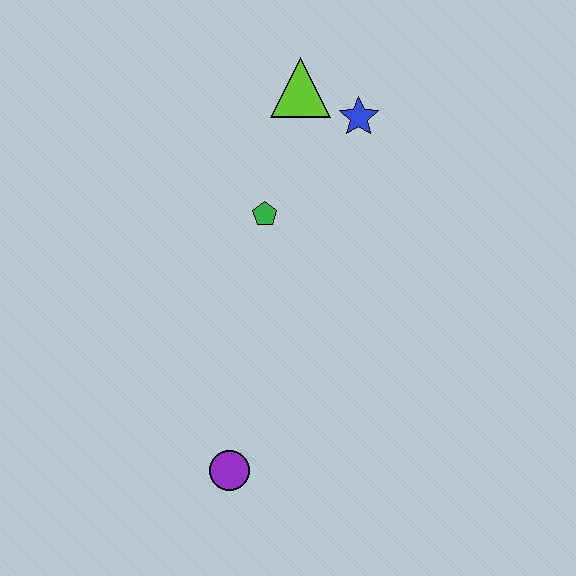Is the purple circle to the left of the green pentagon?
Yes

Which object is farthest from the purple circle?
The lime triangle is farthest from the purple circle.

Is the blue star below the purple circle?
No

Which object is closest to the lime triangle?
The blue star is closest to the lime triangle.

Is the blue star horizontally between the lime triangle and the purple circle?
No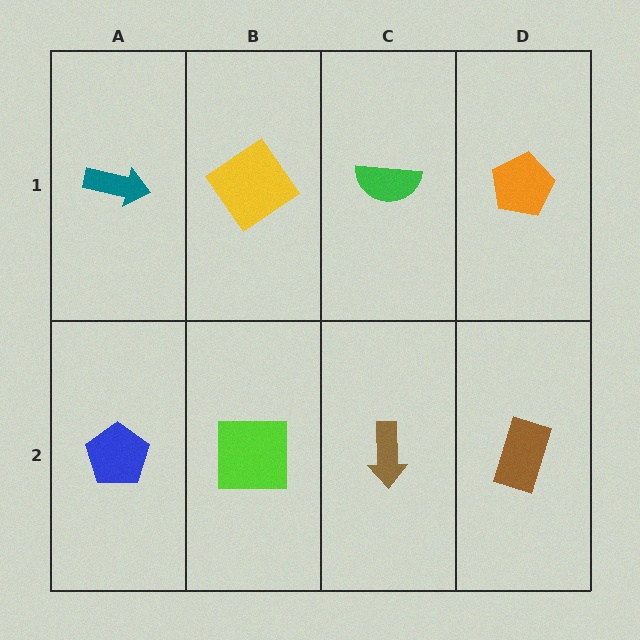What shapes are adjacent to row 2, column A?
A teal arrow (row 1, column A), a lime square (row 2, column B).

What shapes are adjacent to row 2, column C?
A green semicircle (row 1, column C), a lime square (row 2, column B), a brown rectangle (row 2, column D).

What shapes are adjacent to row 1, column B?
A lime square (row 2, column B), a teal arrow (row 1, column A), a green semicircle (row 1, column C).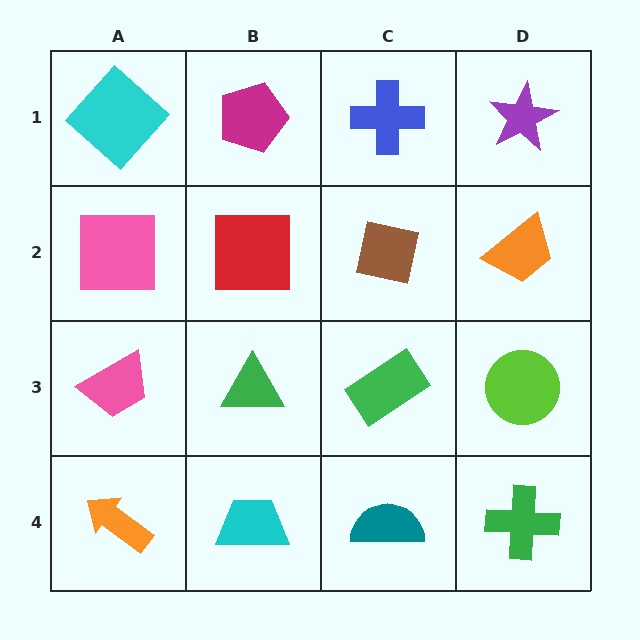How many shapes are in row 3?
4 shapes.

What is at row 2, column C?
A brown square.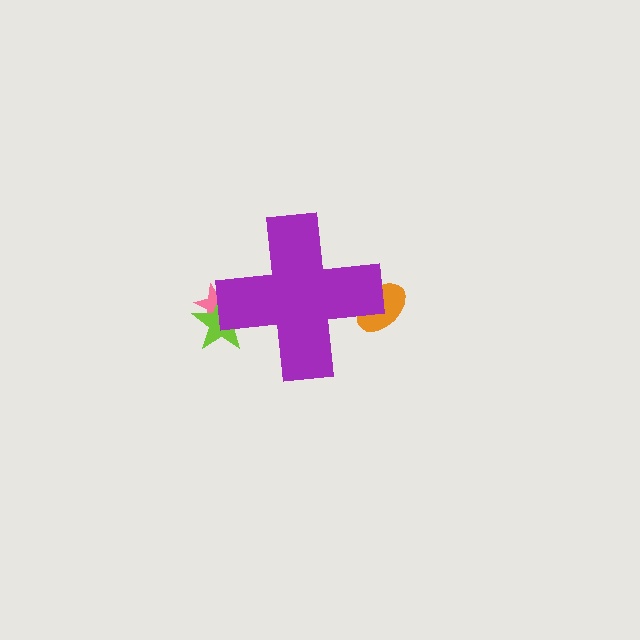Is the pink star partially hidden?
Yes, the pink star is partially hidden behind the purple cross.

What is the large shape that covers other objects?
A purple cross.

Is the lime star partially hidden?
Yes, the lime star is partially hidden behind the purple cross.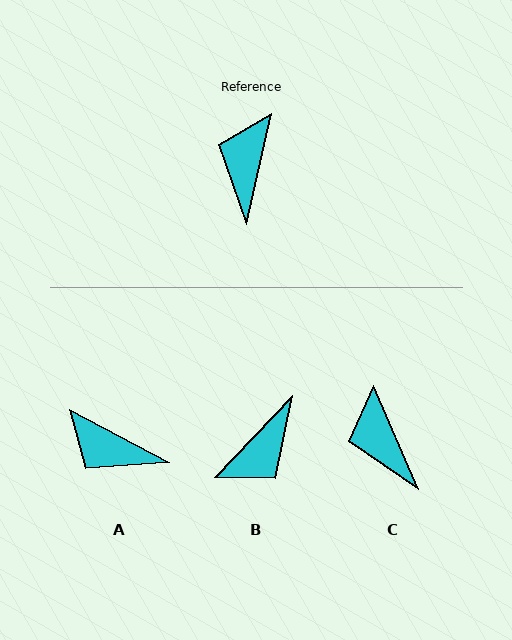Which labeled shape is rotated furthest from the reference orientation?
B, about 149 degrees away.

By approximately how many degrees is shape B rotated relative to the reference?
Approximately 149 degrees counter-clockwise.